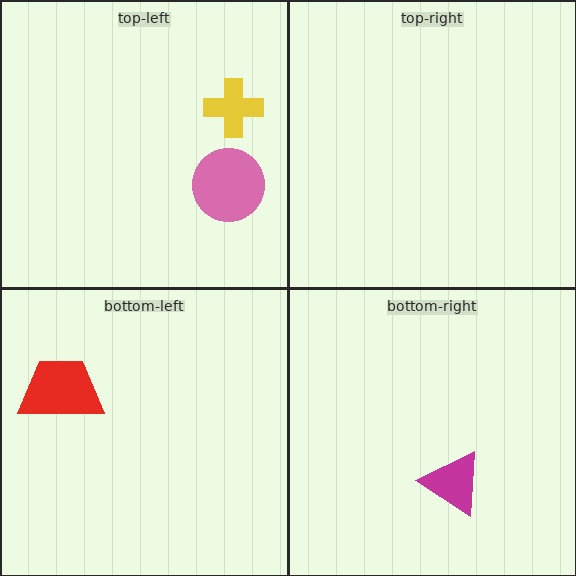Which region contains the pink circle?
The top-left region.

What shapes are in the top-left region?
The pink circle, the yellow cross.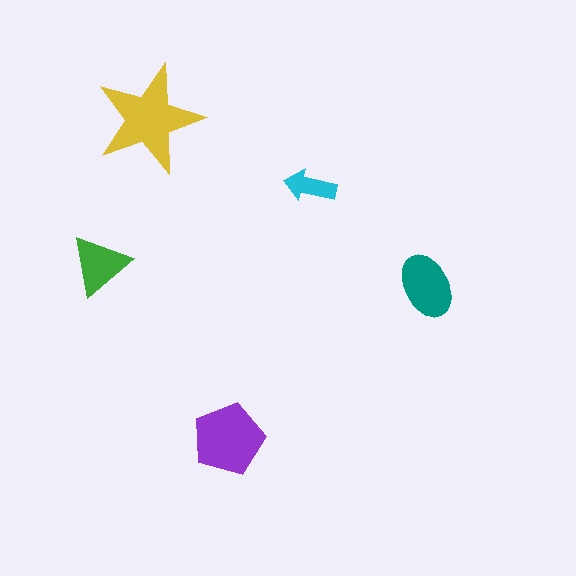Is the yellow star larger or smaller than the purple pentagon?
Larger.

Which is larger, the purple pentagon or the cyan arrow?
The purple pentagon.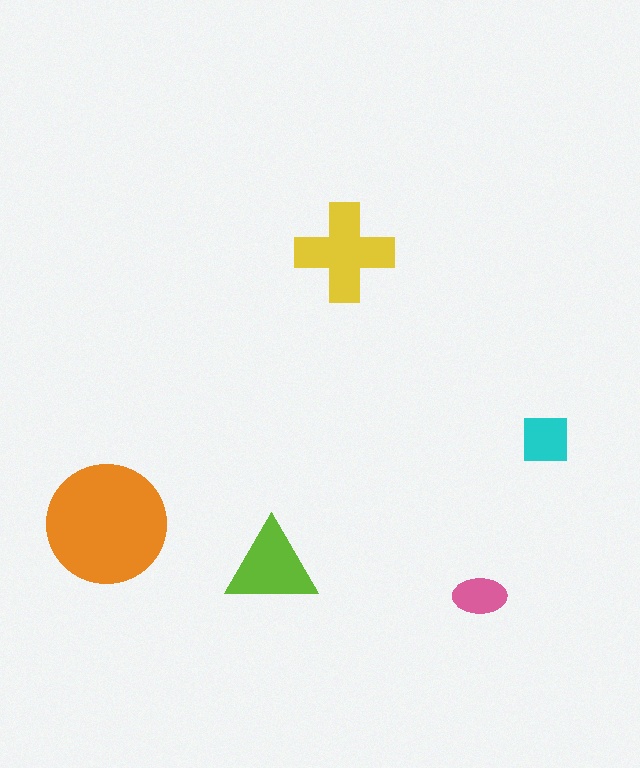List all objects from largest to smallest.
The orange circle, the yellow cross, the lime triangle, the cyan square, the pink ellipse.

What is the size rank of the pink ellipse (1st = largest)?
5th.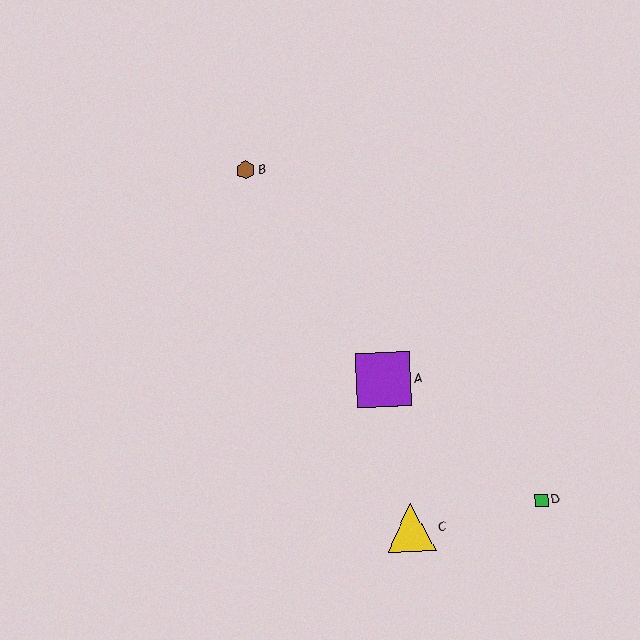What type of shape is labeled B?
Shape B is a brown hexagon.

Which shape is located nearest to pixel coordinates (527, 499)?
The green square (labeled D) at (542, 500) is nearest to that location.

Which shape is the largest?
The purple square (labeled A) is the largest.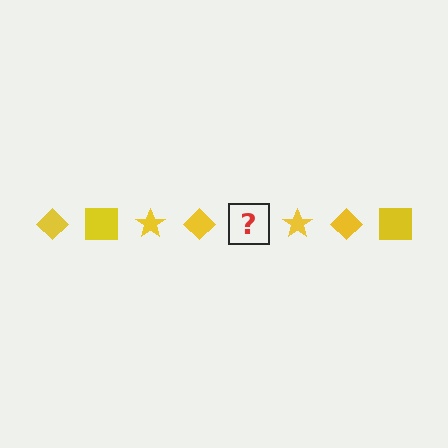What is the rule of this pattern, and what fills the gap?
The rule is that the pattern cycles through diamond, square, star shapes in yellow. The gap should be filled with a yellow square.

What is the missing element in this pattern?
The missing element is a yellow square.